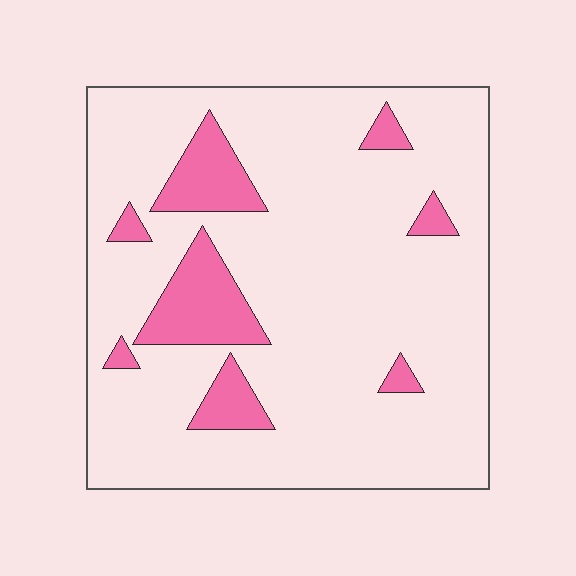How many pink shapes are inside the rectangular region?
8.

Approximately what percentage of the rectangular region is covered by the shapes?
Approximately 15%.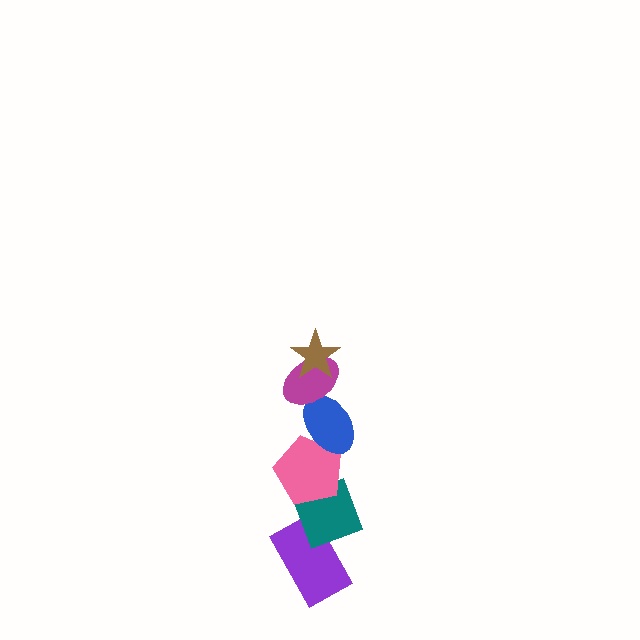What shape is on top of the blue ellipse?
The magenta ellipse is on top of the blue ellipse.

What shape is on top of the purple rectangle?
The teal diamond is on top of the purple rectangle.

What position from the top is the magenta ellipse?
The magenta ellipse is 2nd from the top.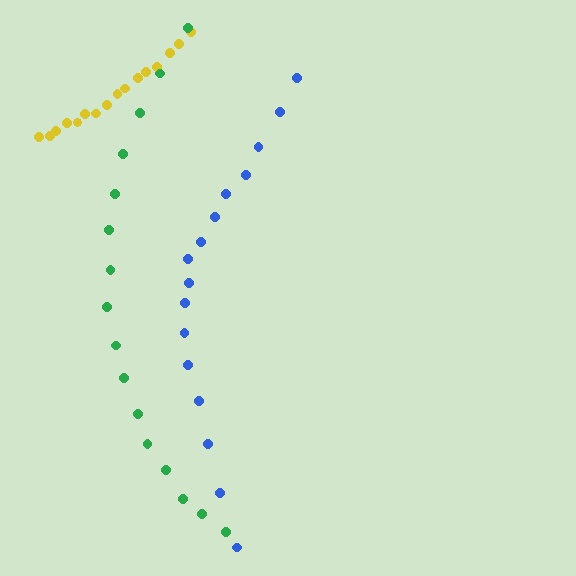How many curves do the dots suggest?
There are 3 distinct paths.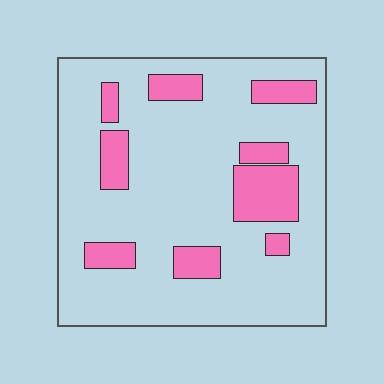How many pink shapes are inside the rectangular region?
9.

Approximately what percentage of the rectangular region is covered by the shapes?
Approximately 20%.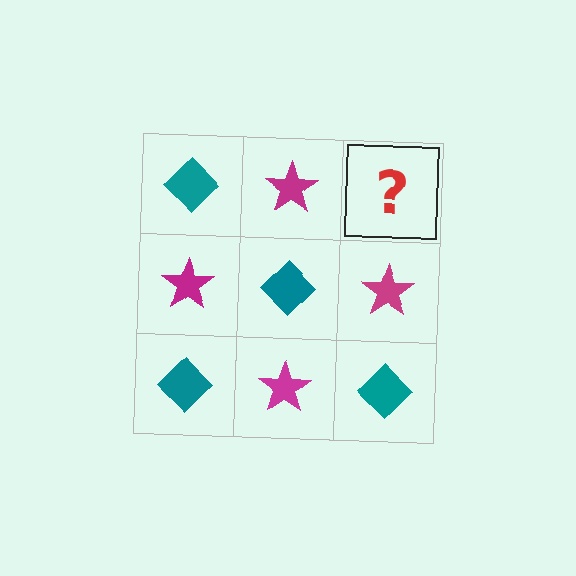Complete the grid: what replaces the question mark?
The question mark should be replaced with a teal diamond.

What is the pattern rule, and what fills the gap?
The rule is that it alternates teal diamond and magenta star in a checkerboard pattern. The gap should be filled with a teal diamond.